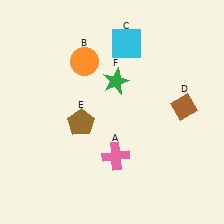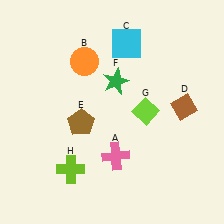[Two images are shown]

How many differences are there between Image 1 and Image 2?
There are 2 differences between the two images.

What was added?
A lime diamond (G), a lime cross (H) were added in Image 2.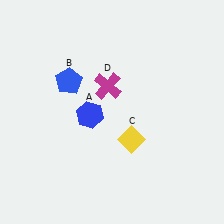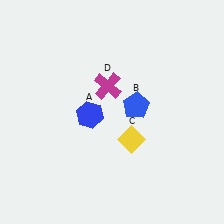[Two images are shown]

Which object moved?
The blue pentagon (B) moved right.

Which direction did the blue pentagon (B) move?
The blue pentagon (B) moved right.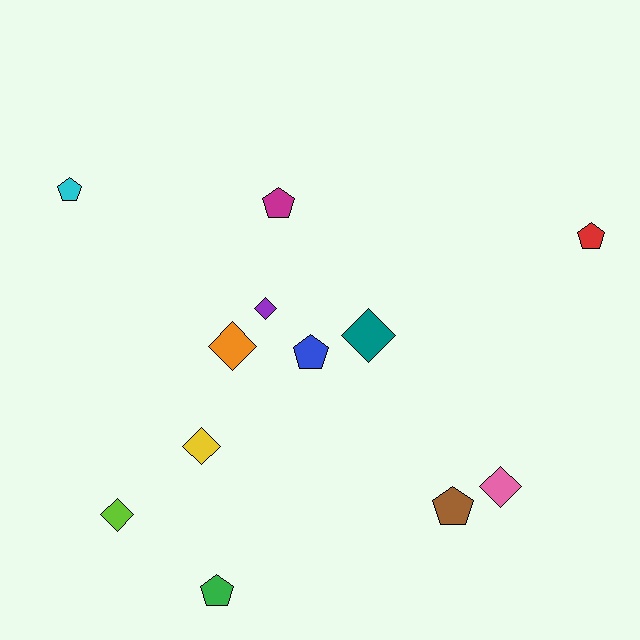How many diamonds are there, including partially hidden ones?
There are 6 diamonds.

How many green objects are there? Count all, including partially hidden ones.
There is 1 green object.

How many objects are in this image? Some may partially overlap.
There are 12 objects.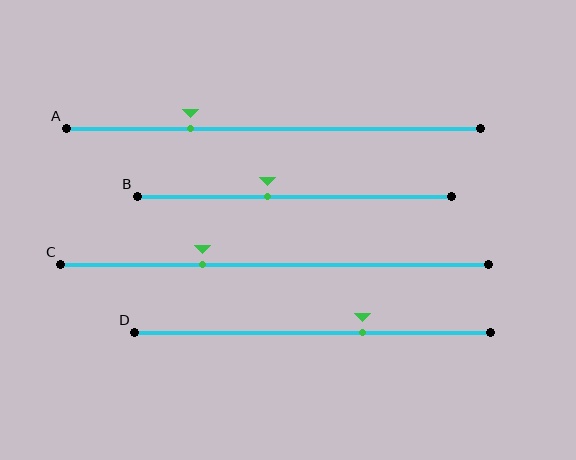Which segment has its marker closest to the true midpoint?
Segment B has its marker closest to the true midpoint.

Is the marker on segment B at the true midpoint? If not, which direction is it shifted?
No, the marker on segment B is shifted to the left by about 8% of the segment length.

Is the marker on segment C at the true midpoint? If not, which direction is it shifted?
No, the marker on segment C is shifted to the left by about 17% of the segment length.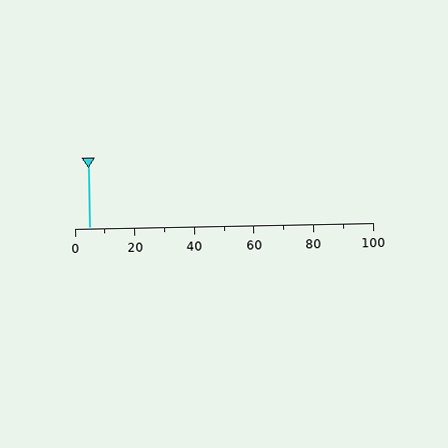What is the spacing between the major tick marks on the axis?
The major ticks are spaced 20 apart.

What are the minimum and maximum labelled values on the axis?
The axis runs from 0 to 100.